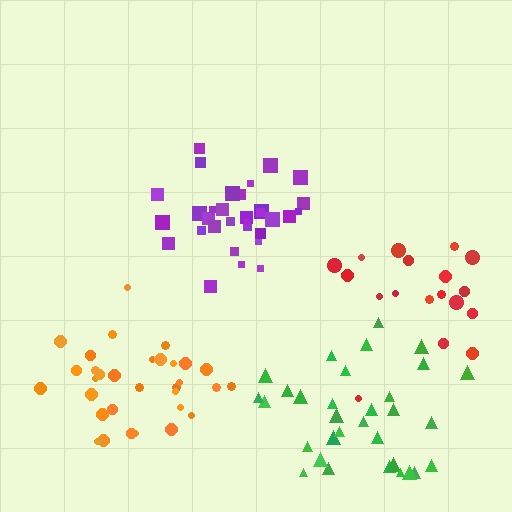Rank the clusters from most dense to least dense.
orange, purple, green, red.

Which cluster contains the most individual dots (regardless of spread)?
Green (33).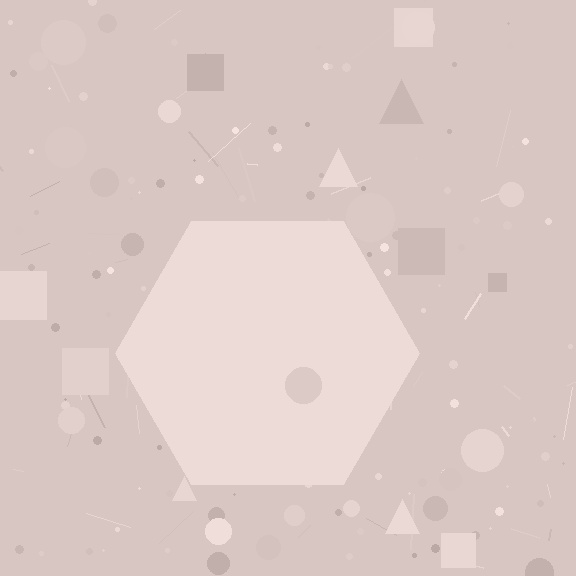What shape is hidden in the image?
A hexagon is hidden in the image.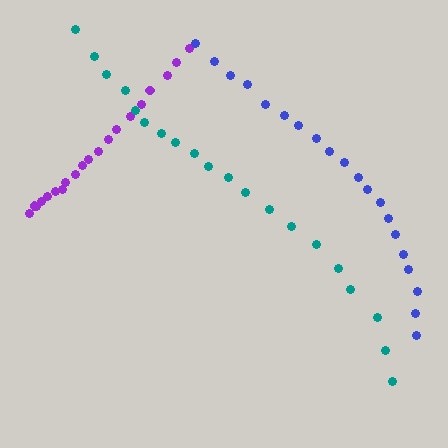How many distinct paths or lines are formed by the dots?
There are 3 distinct paths.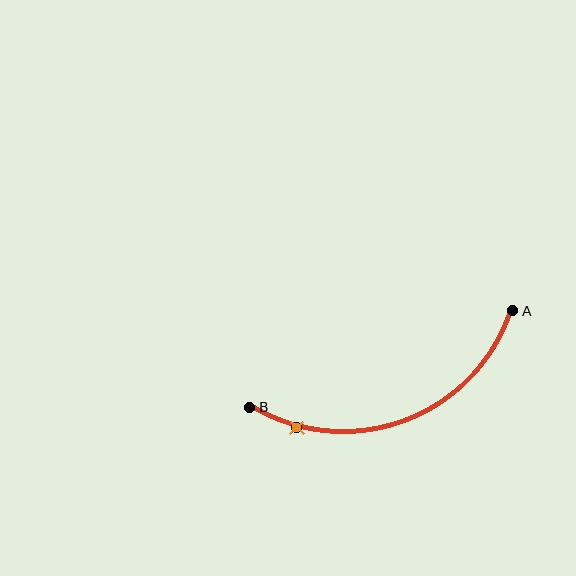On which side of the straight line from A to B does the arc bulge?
The arc bulges below the straight line connecting A and B.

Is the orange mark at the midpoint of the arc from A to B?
No. The orange mark lies on the arc but is closer to endpoint B. The arc midpoint would be at the point on the curve equidistant along the arc from both A and B.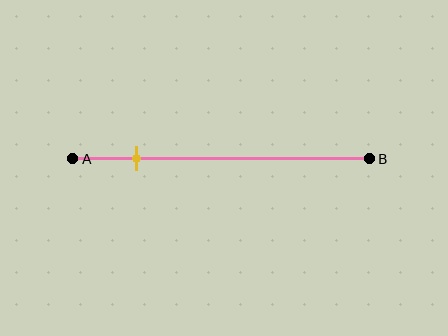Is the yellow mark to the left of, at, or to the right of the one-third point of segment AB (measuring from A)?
The yellow mark is to the left of the one-third point of segment AB.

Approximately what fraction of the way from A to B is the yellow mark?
The yellow mark is approximately 20% of the way from A to B.